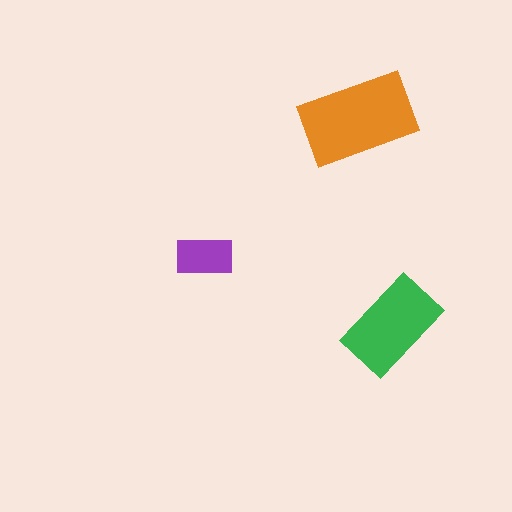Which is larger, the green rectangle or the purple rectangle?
The green one.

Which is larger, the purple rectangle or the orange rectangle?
The orange one.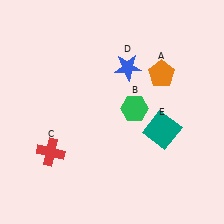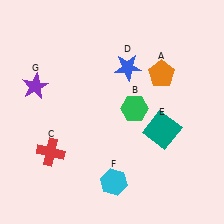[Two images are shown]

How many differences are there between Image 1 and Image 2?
There are 2 differences between the two images.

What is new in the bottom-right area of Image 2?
A cyan hexagon (F) was added in the bottom-right area of Image 2.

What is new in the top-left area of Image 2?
A purple star (G) was added in the top-left area of Image 2.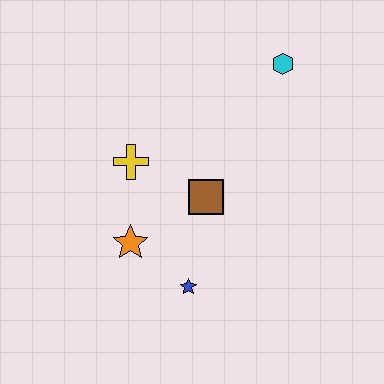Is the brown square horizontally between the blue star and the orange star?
No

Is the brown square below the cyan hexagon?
Yes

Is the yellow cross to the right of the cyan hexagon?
No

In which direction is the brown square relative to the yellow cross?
The brown square is to the right of the yellow cross.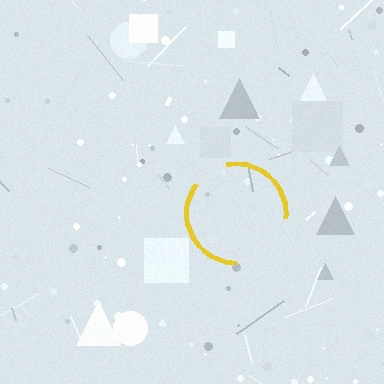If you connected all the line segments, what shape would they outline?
They would outline a circle.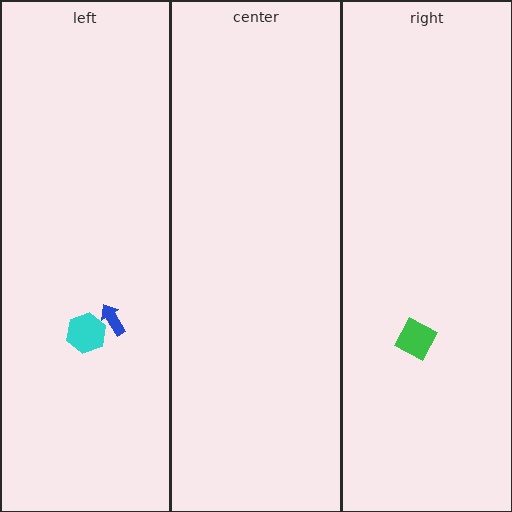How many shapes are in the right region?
1.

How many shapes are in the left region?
2.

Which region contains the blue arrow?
The left region.